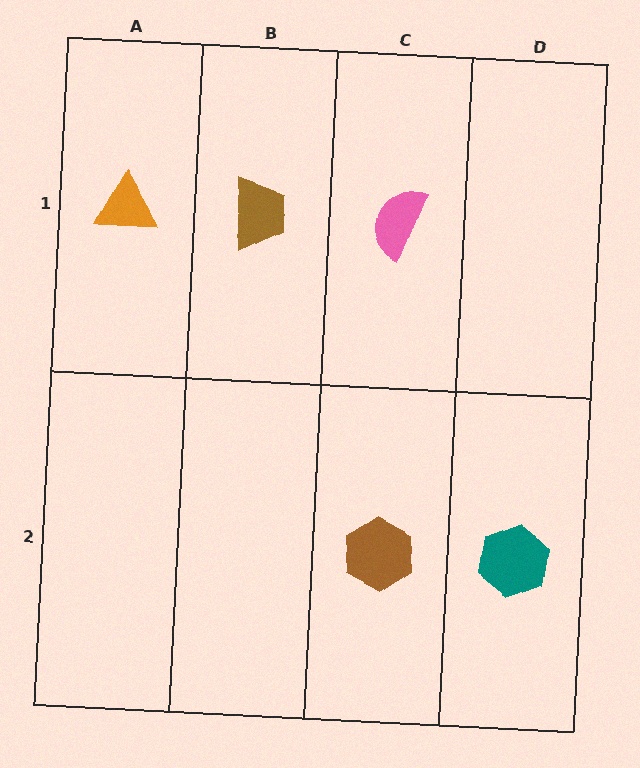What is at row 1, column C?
A pink semicircle.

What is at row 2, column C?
A brown hexagon.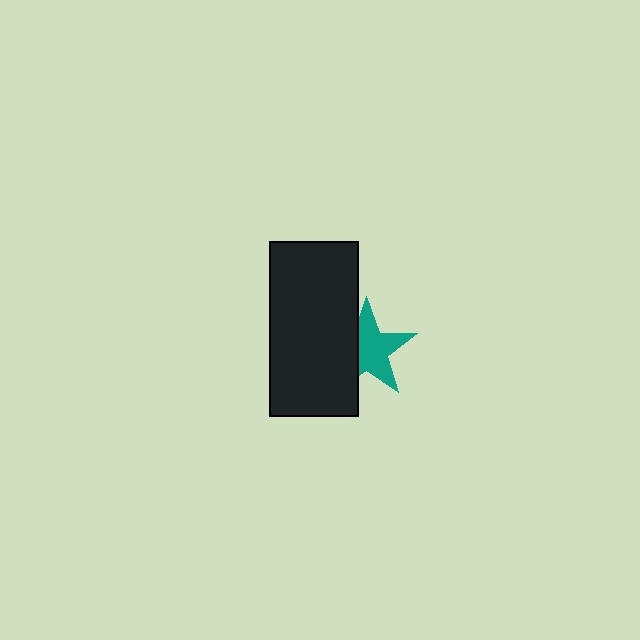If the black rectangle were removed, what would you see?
You would see the complete teal star.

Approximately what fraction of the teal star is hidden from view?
Roughly 35% of the teal star is hidden behind the black rectangle.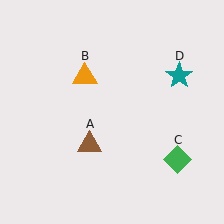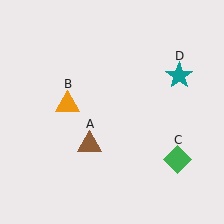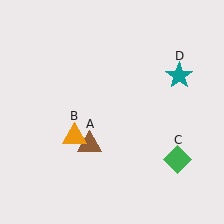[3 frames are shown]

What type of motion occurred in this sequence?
The orange triangle (object B) rotated counterclockwise around the center of the scene.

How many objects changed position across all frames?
1 object changed position: orange triangle (object B).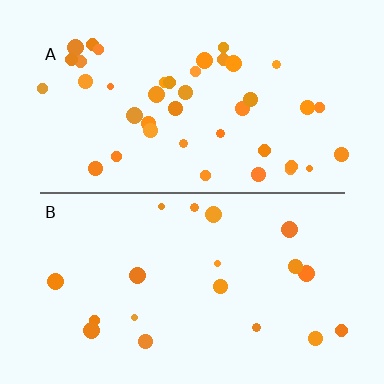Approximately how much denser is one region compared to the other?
Approximately 2.2× — region A over region B.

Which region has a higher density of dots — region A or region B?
A (the top).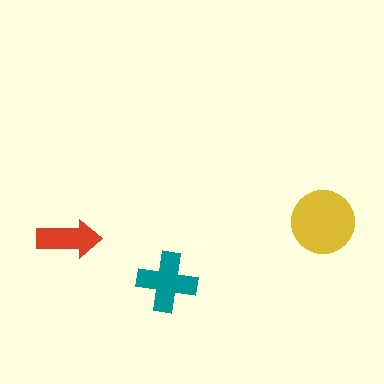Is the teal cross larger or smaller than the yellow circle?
Smaller.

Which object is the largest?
The yellow circle.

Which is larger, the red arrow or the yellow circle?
The yellow circle.